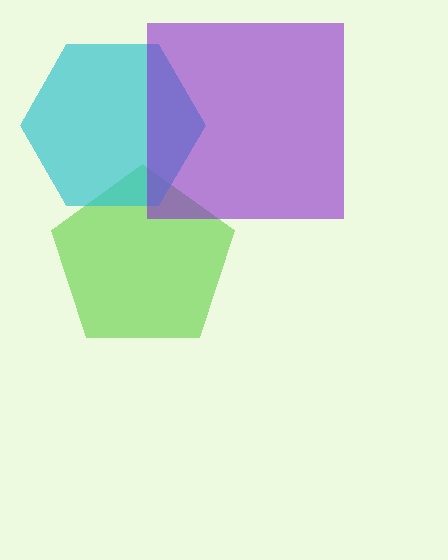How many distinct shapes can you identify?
There are 3 distinct shapes: a lime pentagon, a cyan hexagon, a purple square.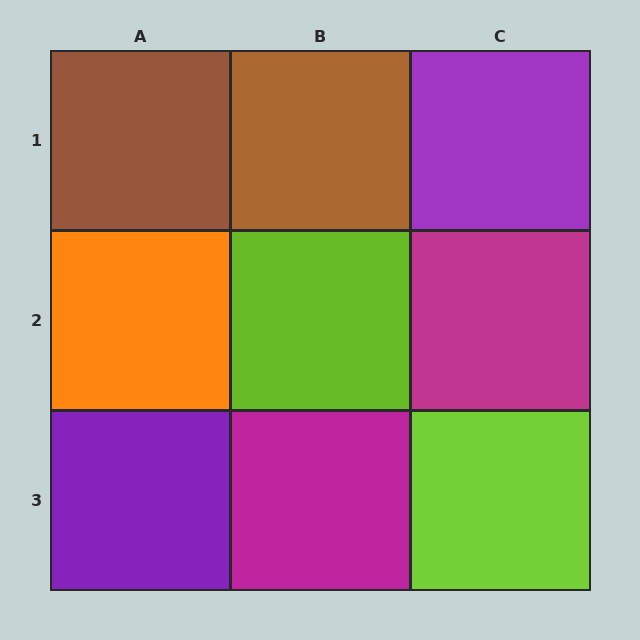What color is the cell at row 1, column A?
Brown.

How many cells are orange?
1 cell is orange.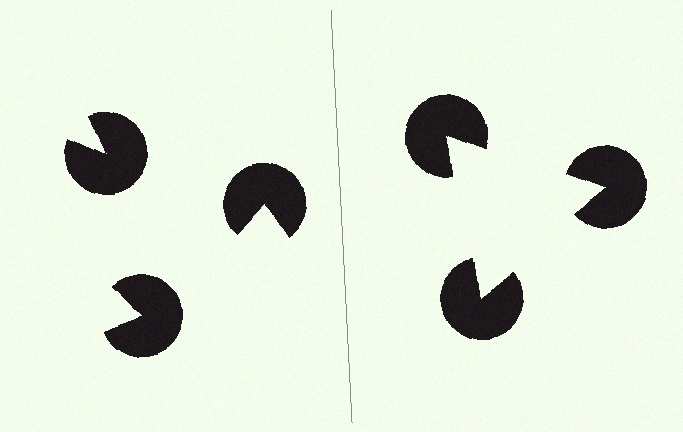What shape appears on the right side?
An illusory triangle.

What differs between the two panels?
The pac-man discs are positioned identically on both sides; only the wedge orientations differ. On the right they align to a triangle; on the left they are misaligned.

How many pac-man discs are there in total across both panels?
6 — 3 on each side.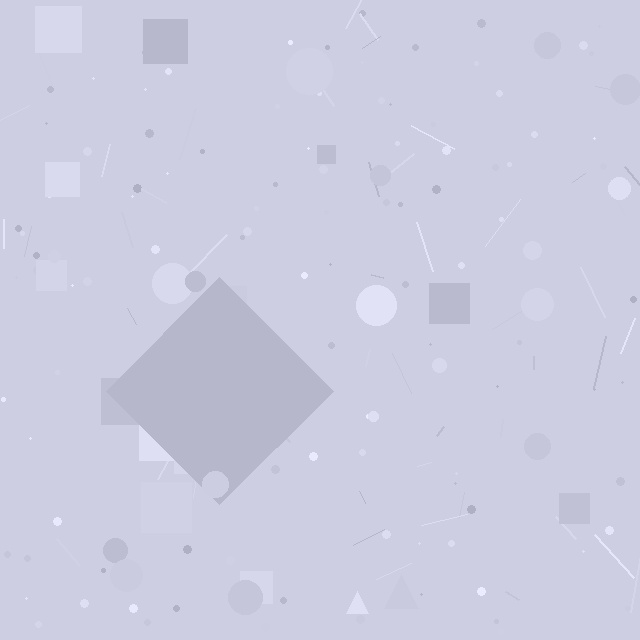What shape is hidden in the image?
A diamond is hidden in the image.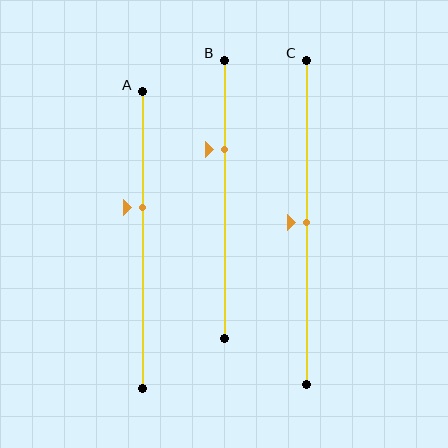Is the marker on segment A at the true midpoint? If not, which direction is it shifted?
No, the marker on segment A is shifted upward by about 11% of the segment length.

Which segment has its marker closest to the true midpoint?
Segment C has its marker closest to the true midpoint.